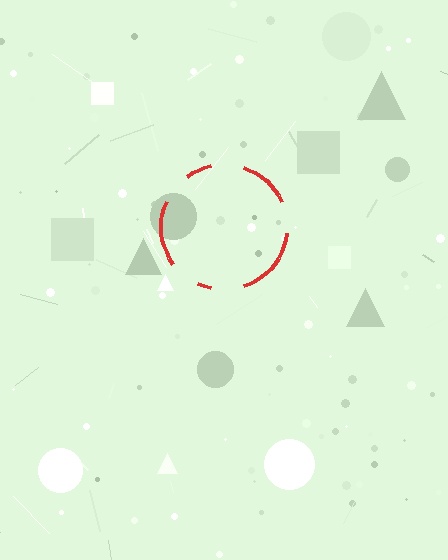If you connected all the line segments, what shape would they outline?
They would outline a circle.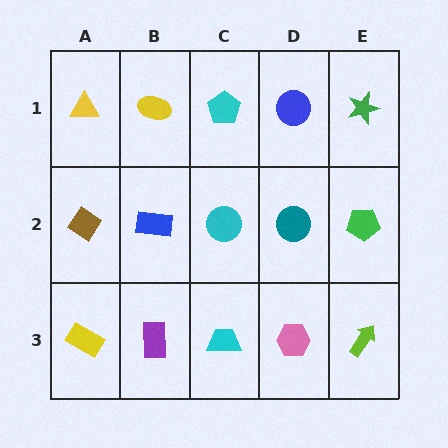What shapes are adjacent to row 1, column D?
A teal circle (row 2, column D), a cyan pentagon (row 1, column C), a green star (row 1, column E).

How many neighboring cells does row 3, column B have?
3.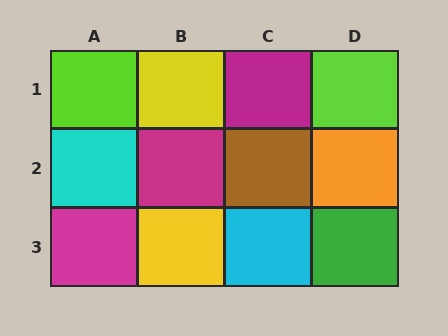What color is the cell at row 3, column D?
Green.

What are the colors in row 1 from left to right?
Lime, yellow, magenta, lime.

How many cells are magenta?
3 cells are magenta.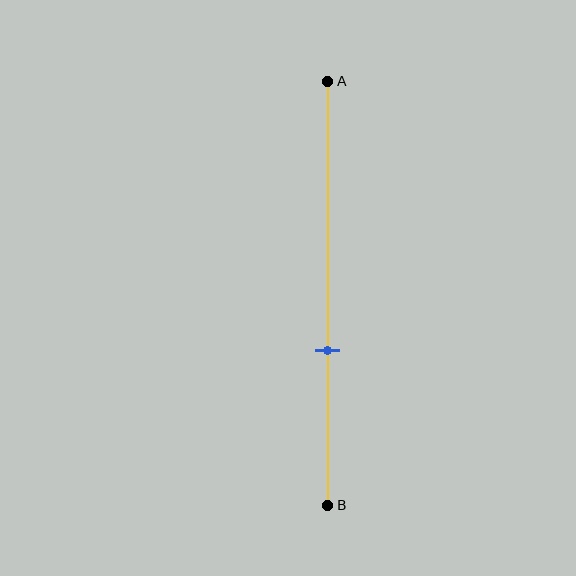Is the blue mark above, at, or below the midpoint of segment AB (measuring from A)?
The blue mark is below the midpoint of segment AB.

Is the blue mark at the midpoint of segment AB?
No, the mark is at about 65% from A, not at the 50% midpoint.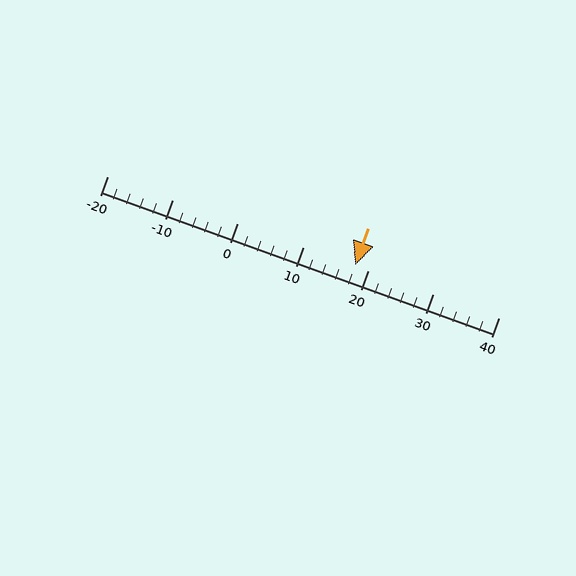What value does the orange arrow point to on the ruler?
The orange arrow points to approximately 18.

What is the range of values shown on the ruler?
The ruler shows values from -20 to 40.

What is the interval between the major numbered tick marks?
The major tick marks are spaced 10 units apart.